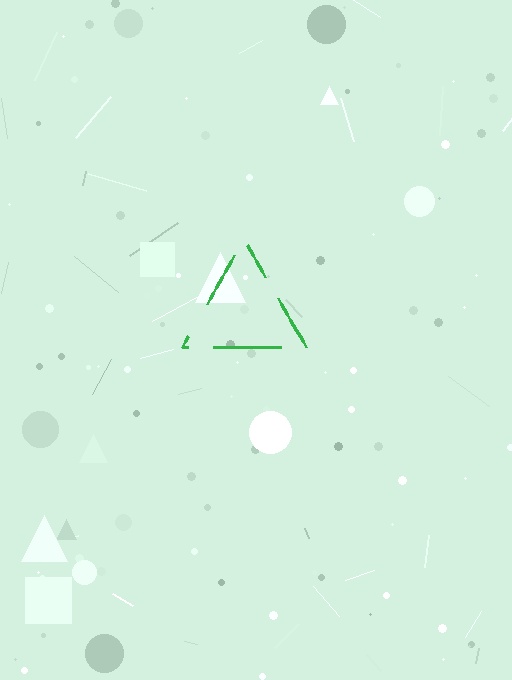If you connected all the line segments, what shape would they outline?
They would outline a triangle.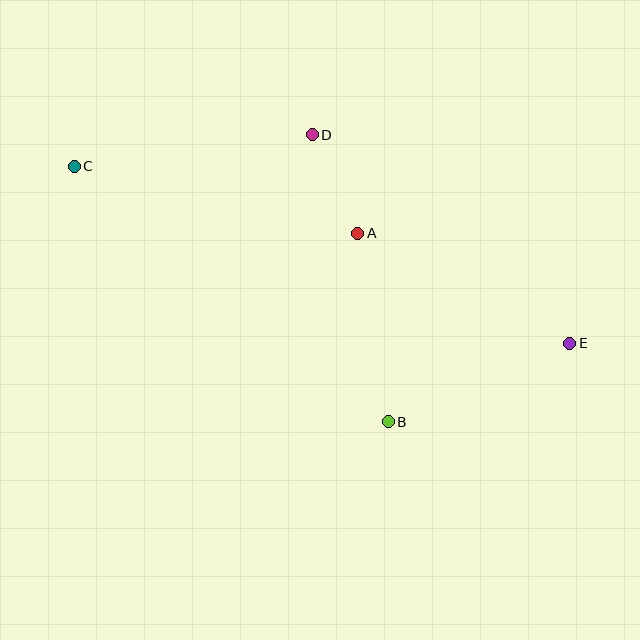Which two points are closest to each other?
Points A and D are closest to each other.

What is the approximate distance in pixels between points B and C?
The distance between B and C is approximately 405 pixels.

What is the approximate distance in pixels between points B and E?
The distance between B and E is approximately 197 pixels.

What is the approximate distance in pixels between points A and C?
The distance between A and C is approximately 291 pixels.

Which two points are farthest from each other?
Points C and E are farthest from each other.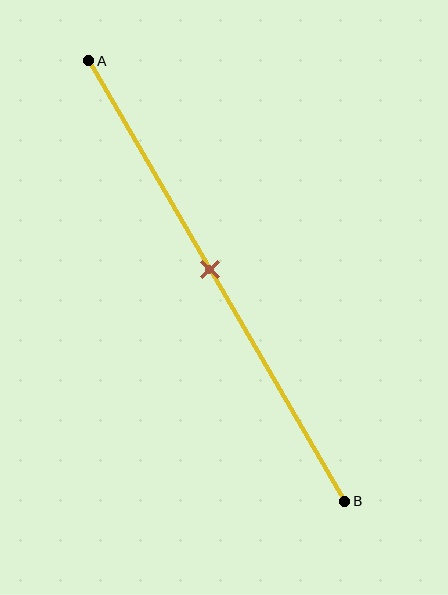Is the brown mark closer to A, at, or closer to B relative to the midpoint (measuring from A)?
The brown mark is approximately at the midpoint of segment AB.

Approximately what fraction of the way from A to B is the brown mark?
The brown mark is approximately 45% of the way from A to B.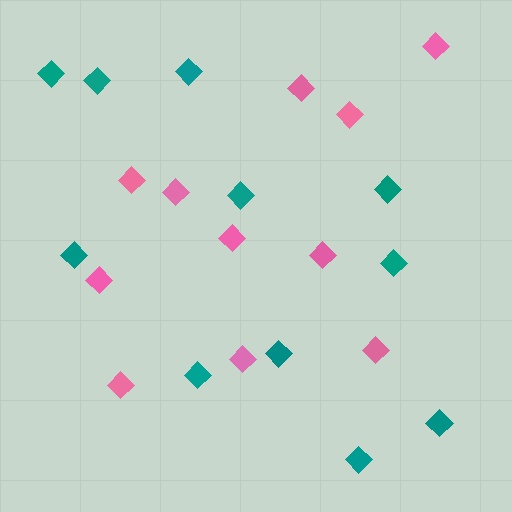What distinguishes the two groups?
There are 2 groups: one group of pink diamonds (11) and one group of teal diamonds (11).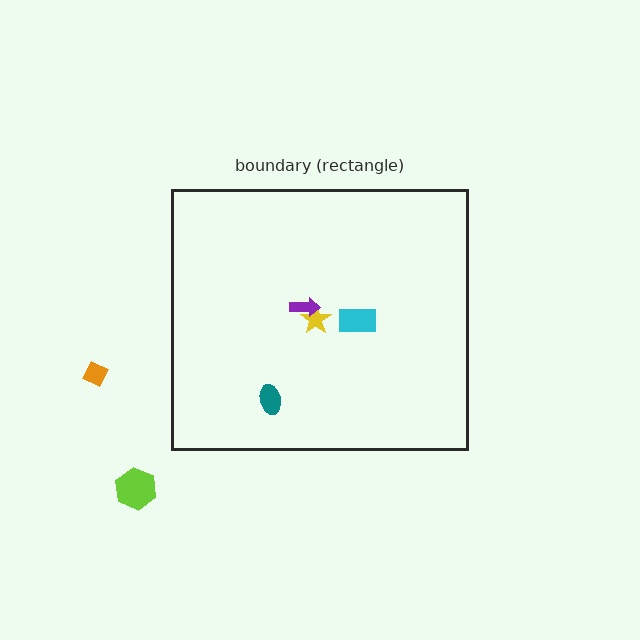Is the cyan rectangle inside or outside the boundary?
Inside.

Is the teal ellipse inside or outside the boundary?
Inside.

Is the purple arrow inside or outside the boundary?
Inside.